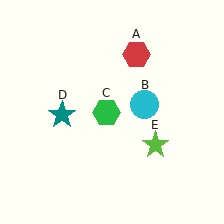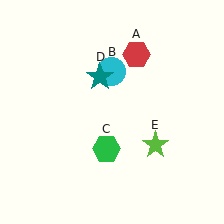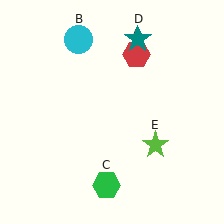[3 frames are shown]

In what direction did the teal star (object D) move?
The teal star (object D) moved up and to the right.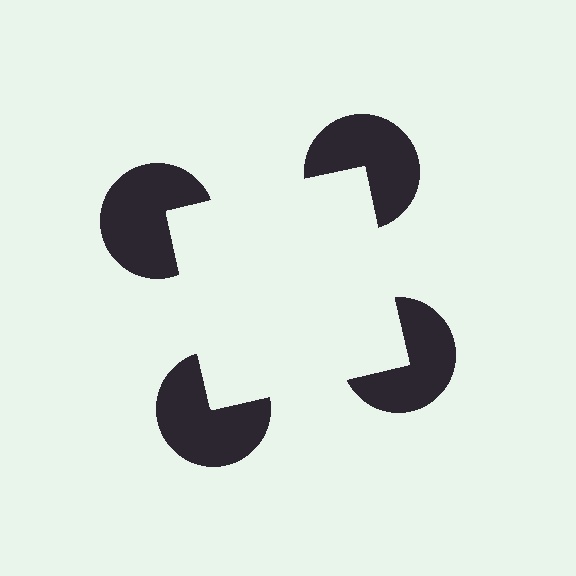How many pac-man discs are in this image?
There are 4 — one at each vertex of the illusory square.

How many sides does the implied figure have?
4 sides.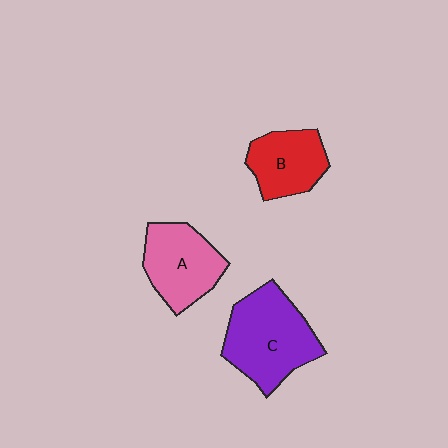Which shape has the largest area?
Shape C (purple).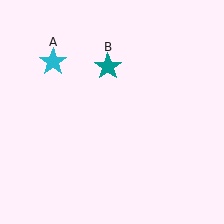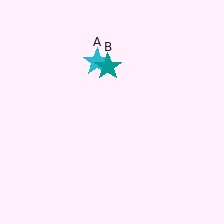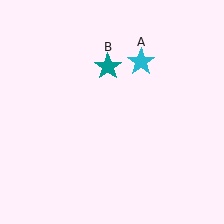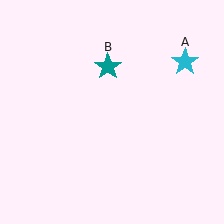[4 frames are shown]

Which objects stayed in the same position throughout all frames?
Teal star (object B) remained stationary.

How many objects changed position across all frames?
1 object changed position: cyan star (object A).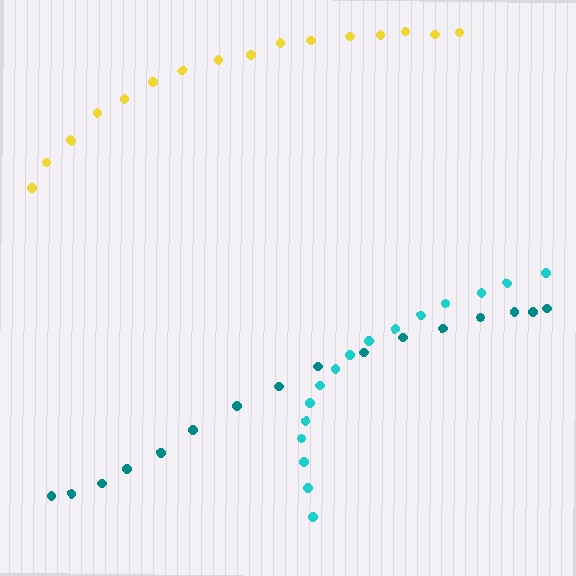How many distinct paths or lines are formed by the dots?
There are 3 distinct paths.